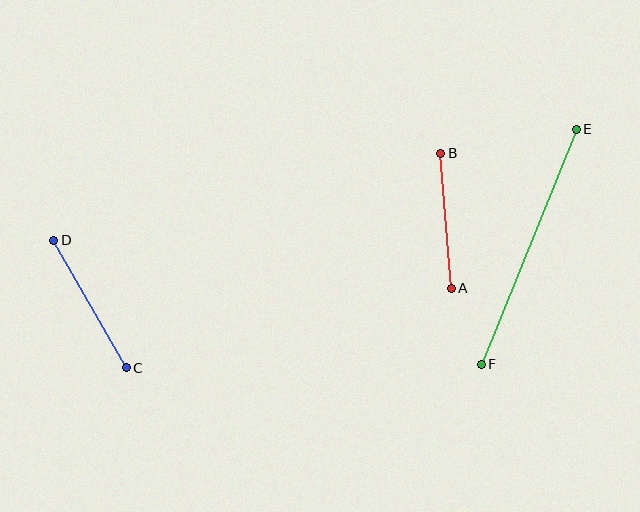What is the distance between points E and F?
The distance is approximately 253 pixels.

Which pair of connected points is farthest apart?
Points E and F are farthest apart.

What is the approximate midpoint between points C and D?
The midpoint is at approximately (90, 304) pixels.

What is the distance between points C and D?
The distance is approximately 147 pixels.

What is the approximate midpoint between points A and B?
The midpoint is at approximately (446, 221) pixels.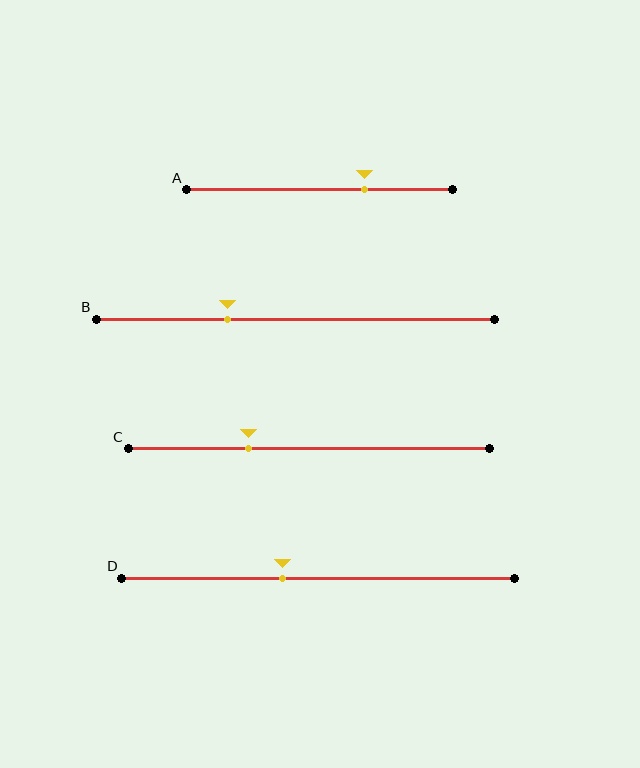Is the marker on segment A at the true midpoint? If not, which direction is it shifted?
No, the marker on segment A is shifted to the right by about 17% of the segment length.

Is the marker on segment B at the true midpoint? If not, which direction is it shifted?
No, the marker on segment B is shifted to the left by about 17% of the segment length.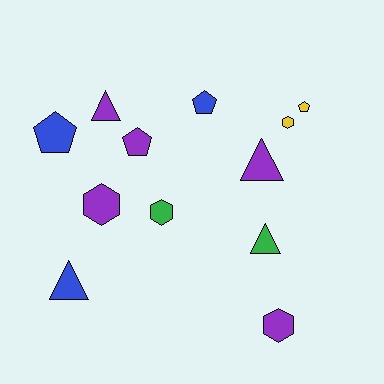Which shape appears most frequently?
Pentagon, with 4 objects.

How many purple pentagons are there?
There is 1 purple pentagon.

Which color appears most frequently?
Purple, with 5 objects.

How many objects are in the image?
There are 12 objects.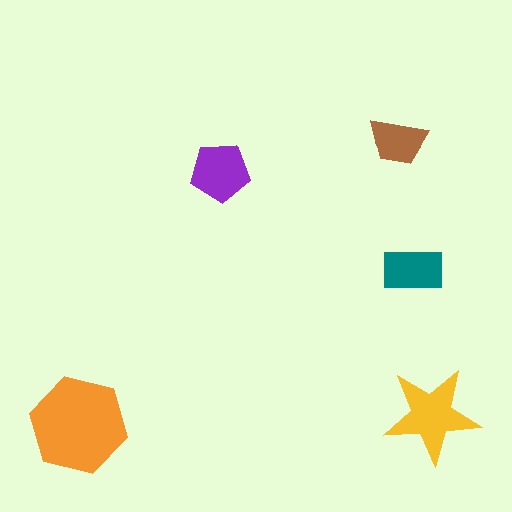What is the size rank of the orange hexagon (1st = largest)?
1st.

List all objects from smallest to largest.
The brown trapezoid, the teal rectangle, the purple pentagon, the yellow star, the orange hexagon.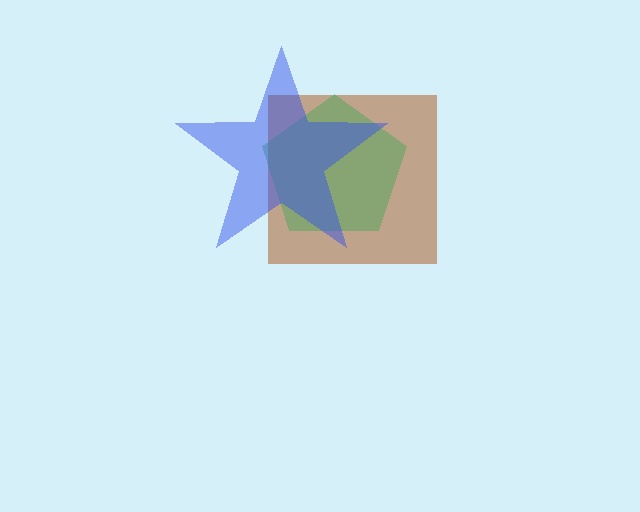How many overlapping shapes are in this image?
There are 3 overlapping shapes in the image.